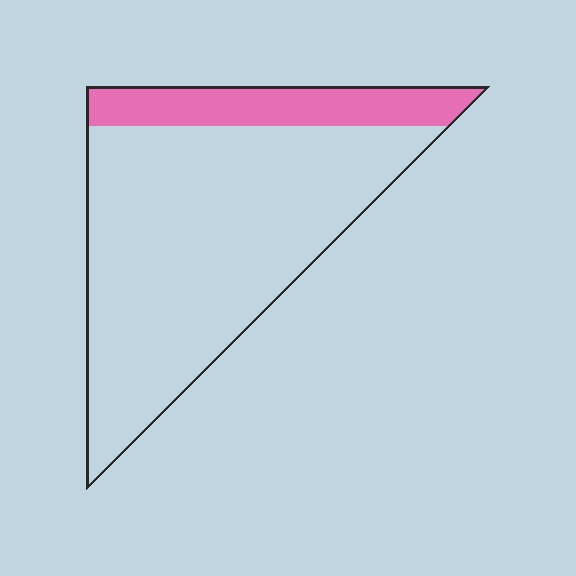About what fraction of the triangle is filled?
About one fifth (1/5).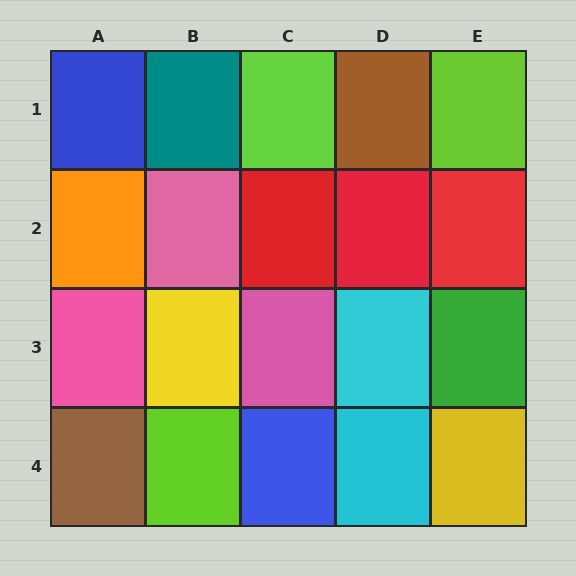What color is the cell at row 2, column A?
Orange.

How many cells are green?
1 cell is green.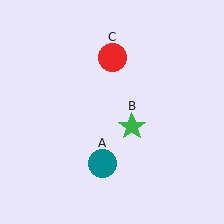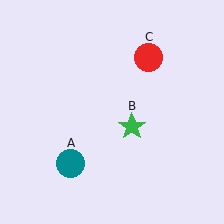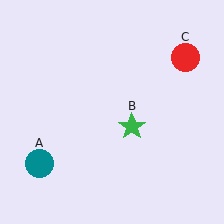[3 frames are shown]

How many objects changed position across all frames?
2 objects changed position: teal circle (object A), red circle (object C).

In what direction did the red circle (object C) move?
The red circle (object C) moved right.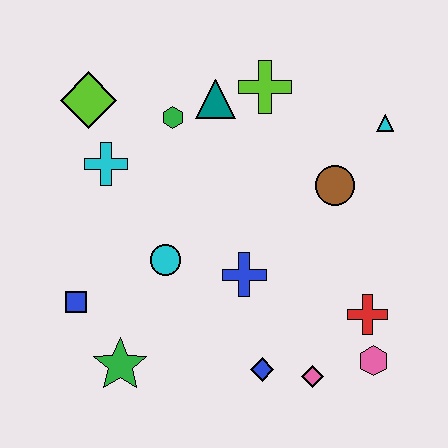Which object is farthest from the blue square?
The cyan triangle is farthest from the blue square.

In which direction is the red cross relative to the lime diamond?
The red cross is to the right of the lime diamond.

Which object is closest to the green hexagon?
The teal triangle is closest to the green hexagon.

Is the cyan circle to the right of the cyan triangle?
No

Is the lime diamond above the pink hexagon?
Yes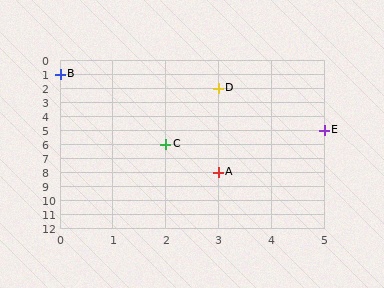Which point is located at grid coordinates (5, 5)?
Point E is at (5, 5).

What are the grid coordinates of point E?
Point E is at grid coordinates (5, 5).